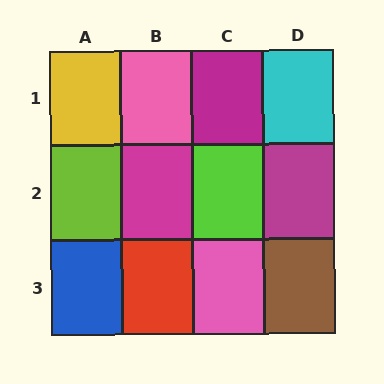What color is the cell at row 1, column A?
Yellow.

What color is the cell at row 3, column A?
Blue.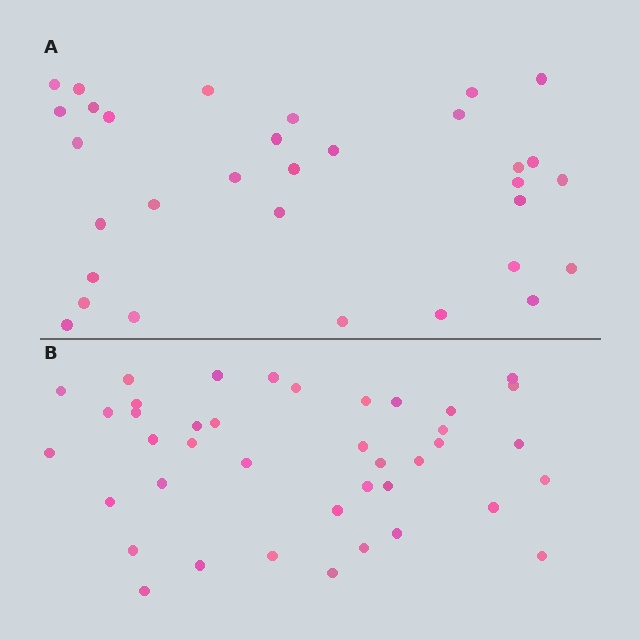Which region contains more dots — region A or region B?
Region B (the bottom region) has more dots.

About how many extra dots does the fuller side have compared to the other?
Region B has roughly 8 or so more dots than region A.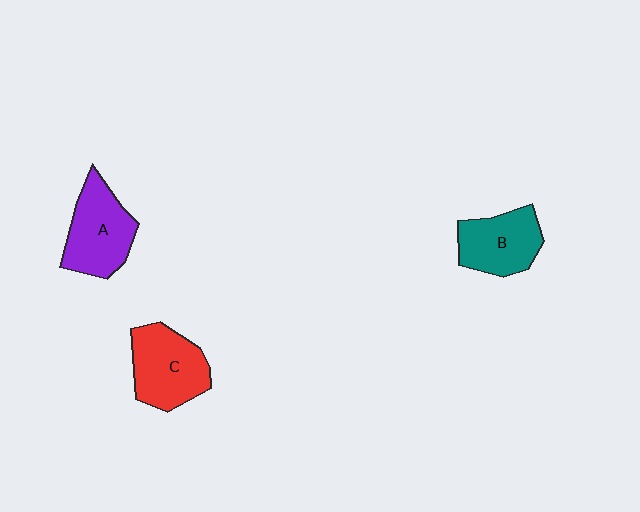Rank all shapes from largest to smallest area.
From largest to smallest: C (red), A (purple), B (teal).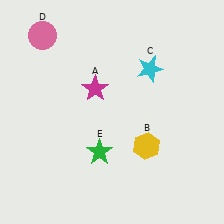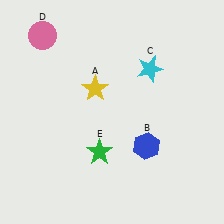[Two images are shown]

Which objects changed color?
A changed from magenta to yellow. B changed from yellow to blue.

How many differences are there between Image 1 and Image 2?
There are 2 differences between the two images.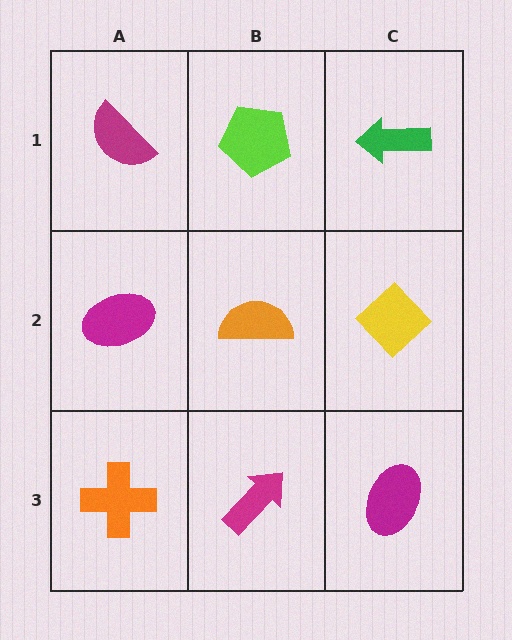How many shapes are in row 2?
3 shapes.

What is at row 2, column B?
An orange semicircle.